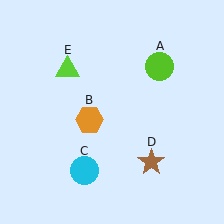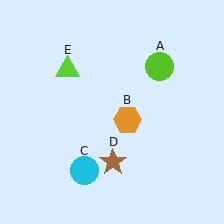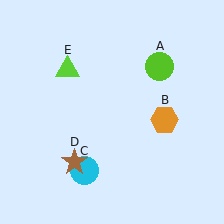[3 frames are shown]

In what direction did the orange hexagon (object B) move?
The orange hexagon (object B) moved right.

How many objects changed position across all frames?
2 objects changed position: orange hexagon (object B), brown star (object D).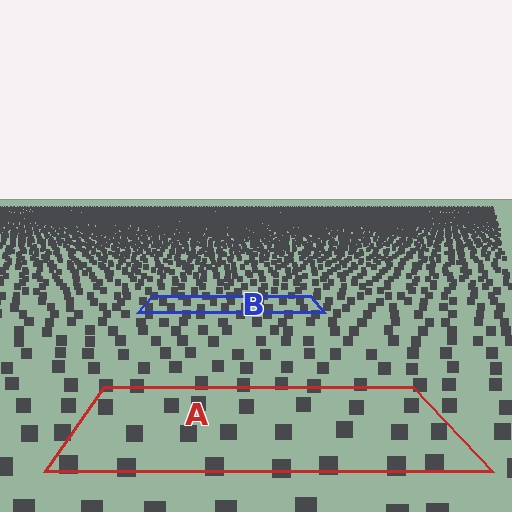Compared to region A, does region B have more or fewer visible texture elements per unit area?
Region B has more texture elements per unit area — they are packed more densely because it is farther away.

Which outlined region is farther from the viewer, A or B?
Region B is farther from the viewer — the texture elements inside it appear smaller and more densely packed.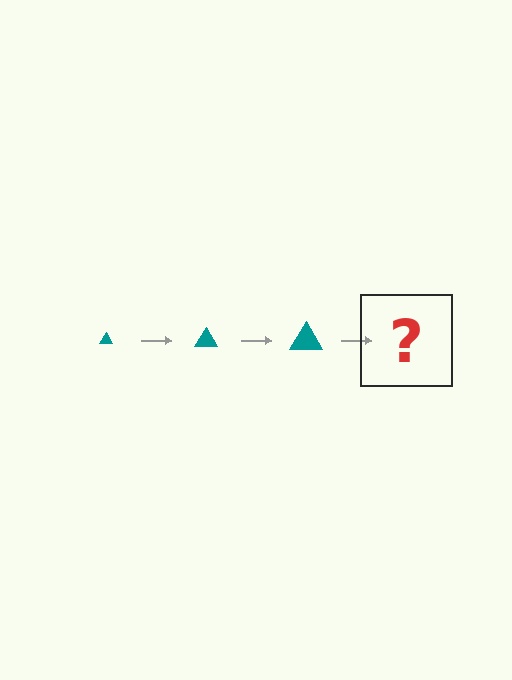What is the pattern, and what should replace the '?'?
The pattern is that the triangle gets progressively larger each step. The '?' should be a teal triangle, larger than the previous one.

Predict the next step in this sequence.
The next step is a teal triangle, larger than the previous one.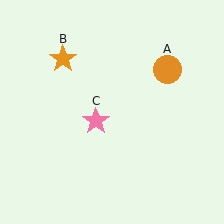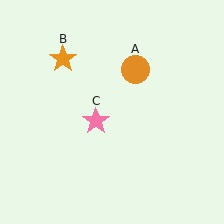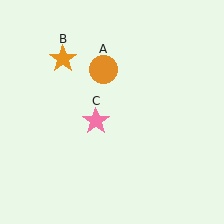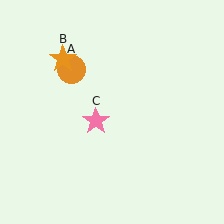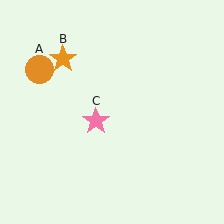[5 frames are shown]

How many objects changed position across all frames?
1 object changed position: orange circle (object A).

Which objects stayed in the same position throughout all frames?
Orange star (object B) and pink star (object C) remained stationary.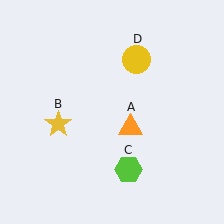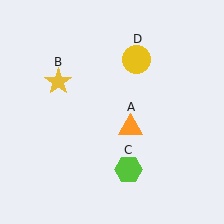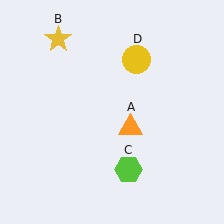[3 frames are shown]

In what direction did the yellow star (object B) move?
The yellow star (object B) moved up.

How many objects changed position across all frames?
1 object changed position: yellow star (object B).